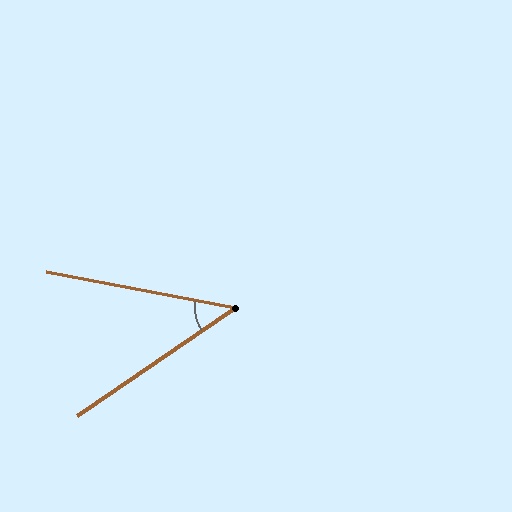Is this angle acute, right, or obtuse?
It is acute.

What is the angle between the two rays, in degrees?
Approximately 45 degrees.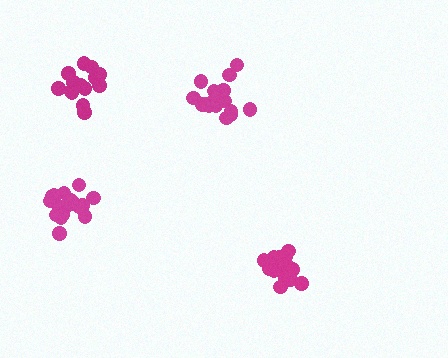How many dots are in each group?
Group 1: 15 dots, Group 2: 17 dots, Group 3: 17 dots, Group 4: 17 dots (66 total).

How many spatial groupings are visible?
There are 4 spatial groupings.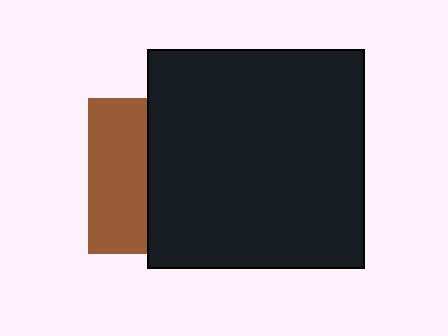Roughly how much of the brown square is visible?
A small part of it is visible (roughly 38%).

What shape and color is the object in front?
The object in front is a black rectangle.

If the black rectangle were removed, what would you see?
You would see the complete brown square.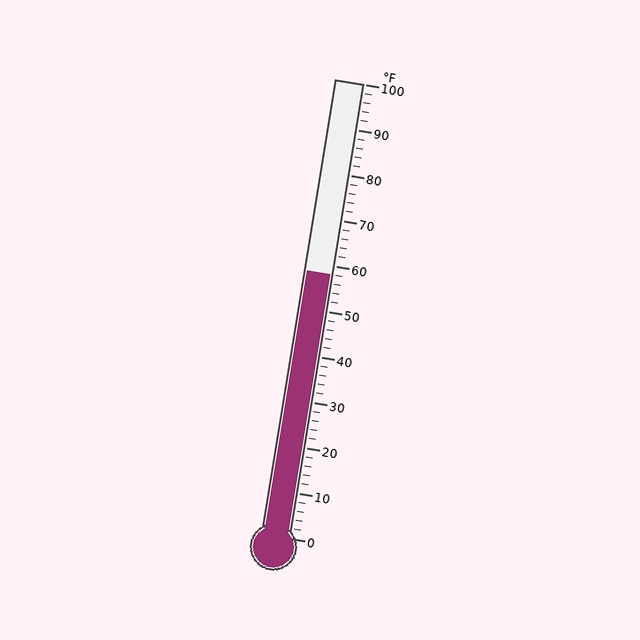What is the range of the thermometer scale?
The thermometer scale ranges from 0°F to 100°F.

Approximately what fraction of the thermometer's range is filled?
The thermometer is filled to approximately 60% of its range.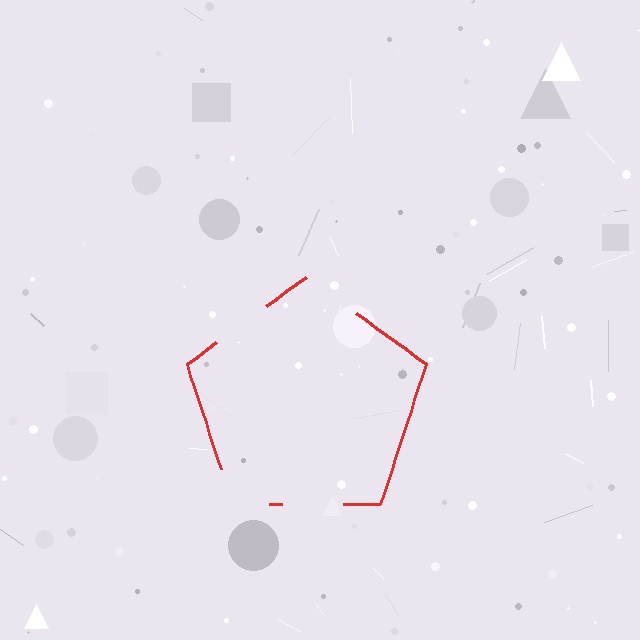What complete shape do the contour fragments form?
The contour fragments form a pentagon.